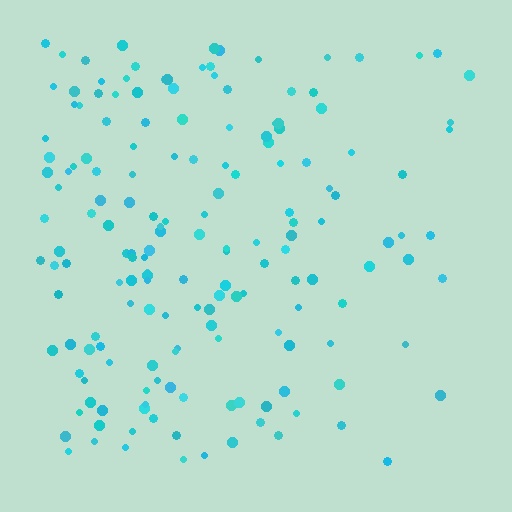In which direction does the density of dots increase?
From right to left, with the left side densest.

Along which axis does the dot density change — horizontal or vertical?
Horizontal.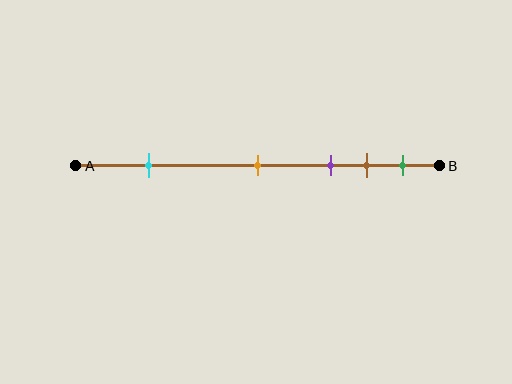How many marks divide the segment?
There are 5 marks dividing the segment.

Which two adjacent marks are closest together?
The brown and green marks are the closest adjacent pair.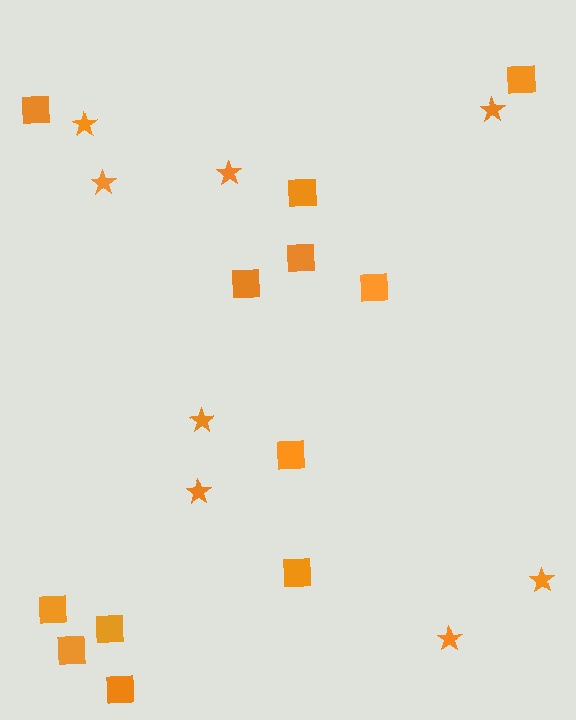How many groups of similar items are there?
There are 2 groups: one group of squares (12) and one group of stars (8).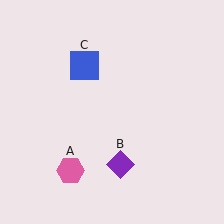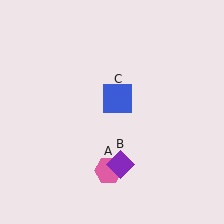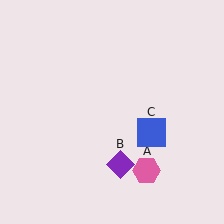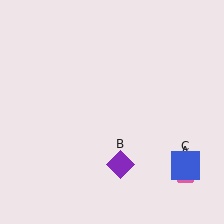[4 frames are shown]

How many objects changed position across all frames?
2 objects changed position: pink hexagon (object A), blue square (object C).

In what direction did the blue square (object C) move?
The blue square (object C) moved down and to the right.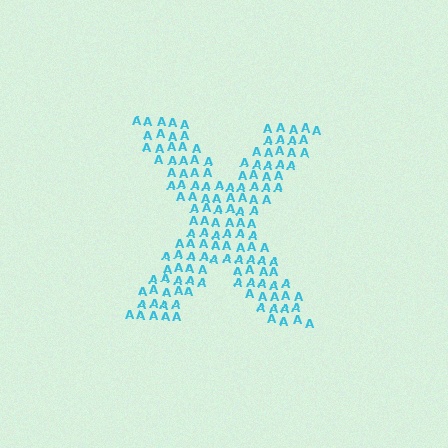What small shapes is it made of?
It is made of small letter A's.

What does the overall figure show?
The overall figure shows the letter X.